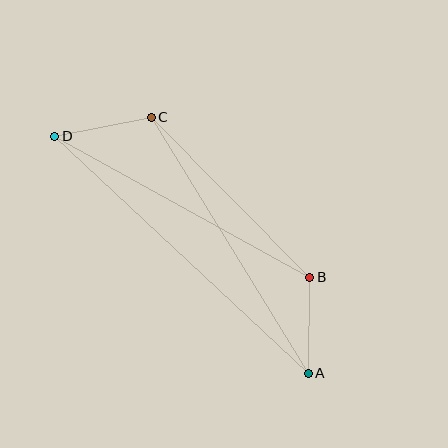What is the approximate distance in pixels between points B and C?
The distance between B and C is approximately 225 pixels.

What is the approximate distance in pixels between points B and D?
The distance between B and D is approximately 291 pixels.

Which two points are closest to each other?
Points A and B are closest to each other.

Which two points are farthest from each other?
Points A and D are farthest from each other.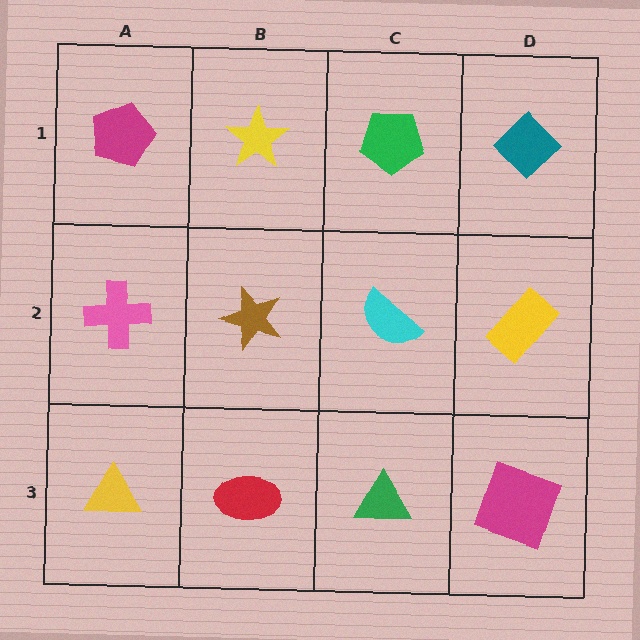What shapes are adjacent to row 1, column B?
A brown star (row 2, column B), a magenta pentagon (row 1, column A), a green pentagon (row 1, column C).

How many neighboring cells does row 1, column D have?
2.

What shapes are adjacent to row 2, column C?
A green pentagon (row 1, column C), a green triangle (row 3, column C), a brown star (row 2, column B), a yellow rectangle (row 2, column D).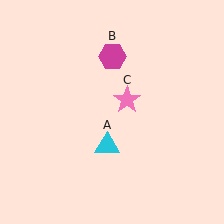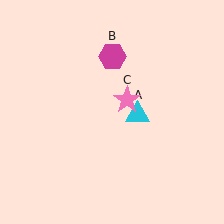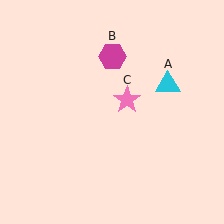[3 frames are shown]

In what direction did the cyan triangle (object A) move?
The cyan triangle (object A) moved up and to the right.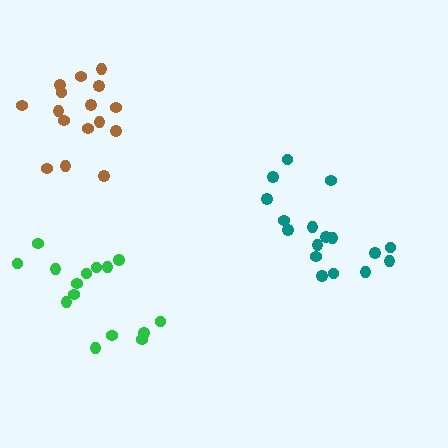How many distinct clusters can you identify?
There are 3 distinct clusters.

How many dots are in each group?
Group 1: 17 dots, Group 2: 16 dots, Group 3: 15 dots (48 total).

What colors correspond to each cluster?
The clusters are colored: teal, brown, green.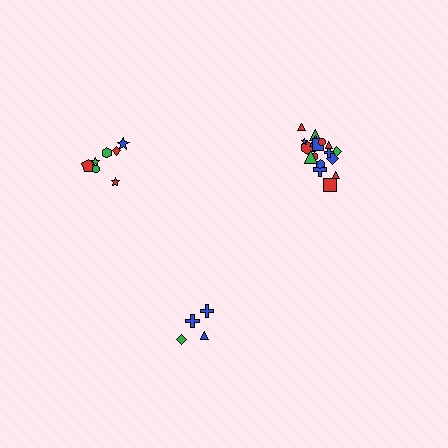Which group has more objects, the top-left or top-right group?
The top-right group.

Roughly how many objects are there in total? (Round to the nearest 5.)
Roughly 30 objects in total.